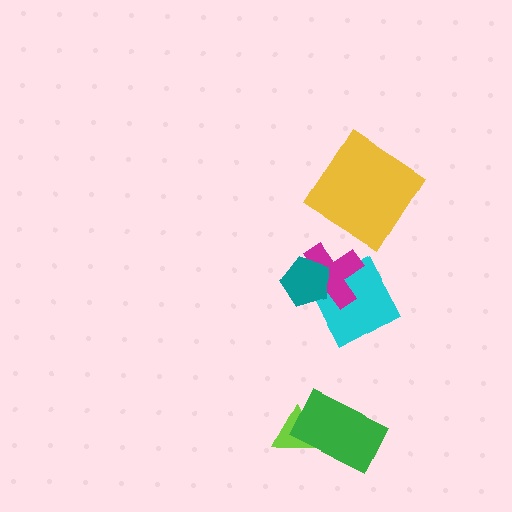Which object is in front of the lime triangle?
The green rectangle is in front of the lime triangle.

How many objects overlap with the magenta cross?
2 objects overlap with the magenta cross.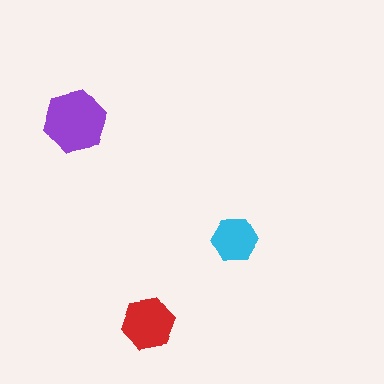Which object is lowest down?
The red hexagon is bottommost.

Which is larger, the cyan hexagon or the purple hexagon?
The purple one.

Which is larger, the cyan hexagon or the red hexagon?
The red one.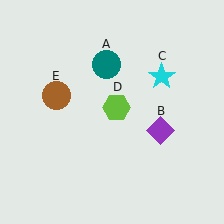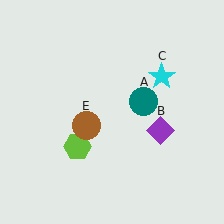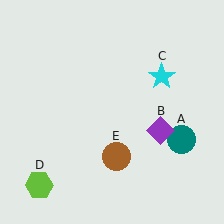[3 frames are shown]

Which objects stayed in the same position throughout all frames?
Purple diamond (object B) and cyan star (object C) remained stationary.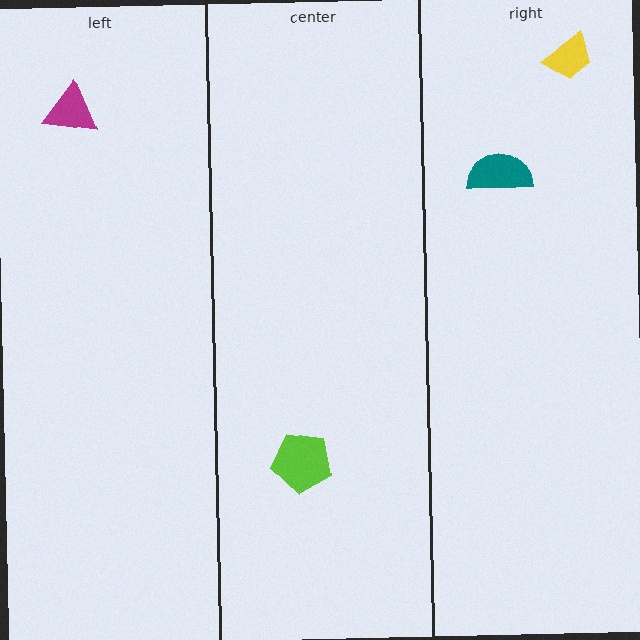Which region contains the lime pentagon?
The center region.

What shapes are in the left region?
The magenta triangle.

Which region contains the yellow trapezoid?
The right region.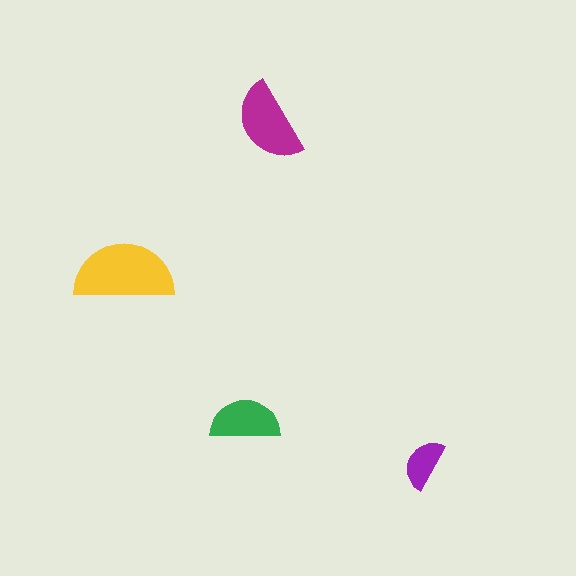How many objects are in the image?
There are 4 objects in the image.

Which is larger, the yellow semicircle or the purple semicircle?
The yellow one.